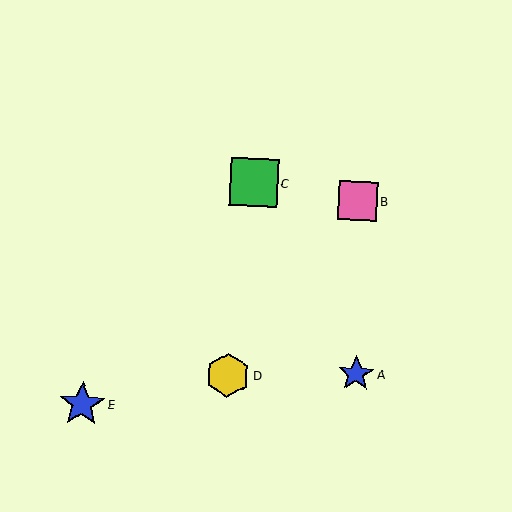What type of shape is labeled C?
Shape C is a green square.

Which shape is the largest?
The green square (labeled C) is the largest.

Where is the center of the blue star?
The center of the blue star is at (82, 404).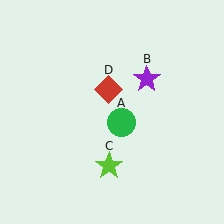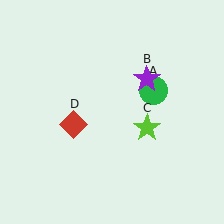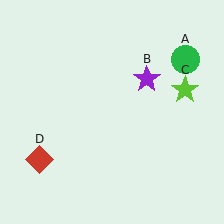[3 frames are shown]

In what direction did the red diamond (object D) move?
The red diamond (object D) moved down and to the left.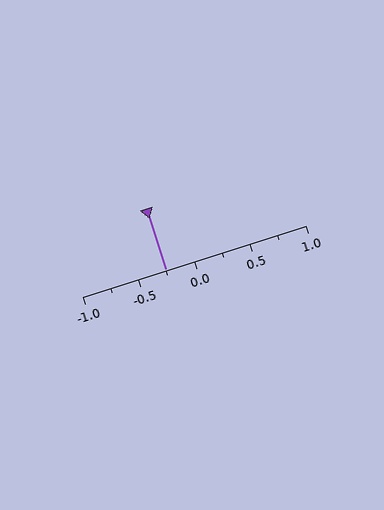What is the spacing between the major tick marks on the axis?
The major ticks are spaced 0.5 apart.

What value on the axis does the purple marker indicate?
The marker indicates approximately -0.25.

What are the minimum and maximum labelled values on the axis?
The axis runs from -1.0 to 1.0.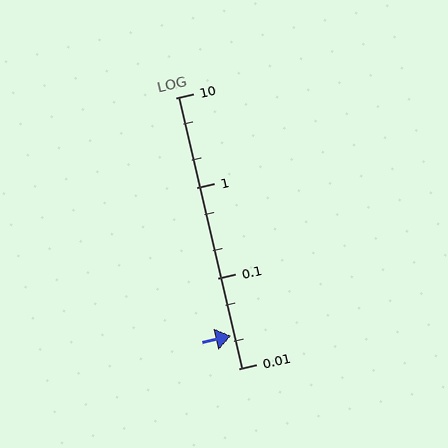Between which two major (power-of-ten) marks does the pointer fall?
The pointer is between 0.01 and 0.1.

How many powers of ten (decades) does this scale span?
The scale spans 3 decades, from 0.01 to 10.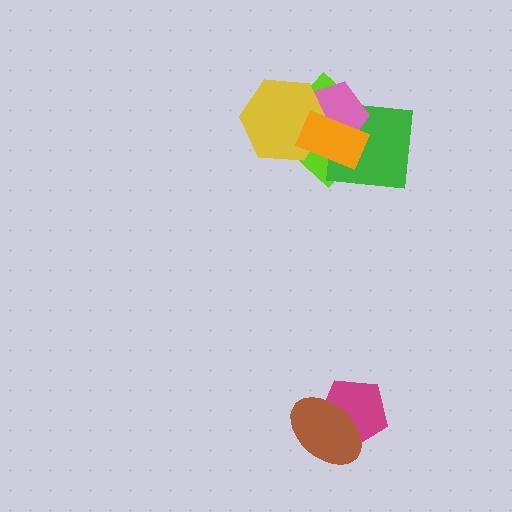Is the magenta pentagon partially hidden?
Yes, it is partially covered by another shape.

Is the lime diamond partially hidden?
Yes, it is partially covered by another shape.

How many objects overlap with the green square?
3 objects overlap with the green square.